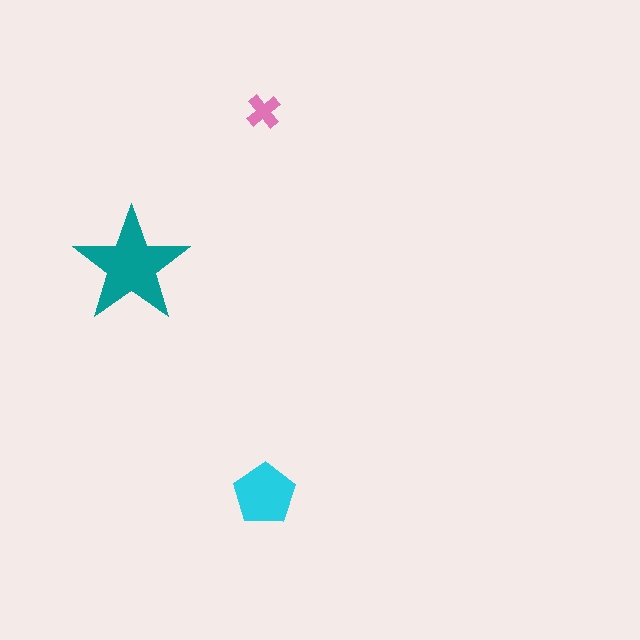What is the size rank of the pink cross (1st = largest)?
3rd.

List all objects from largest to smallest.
The teal star, the cyan pentagon, the pink cross.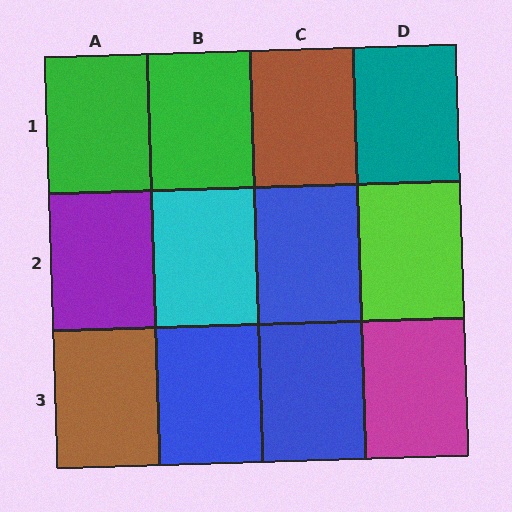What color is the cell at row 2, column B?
Cyan.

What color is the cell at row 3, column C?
Blue.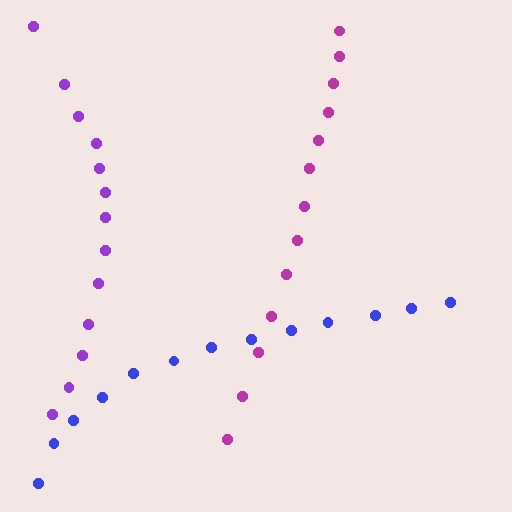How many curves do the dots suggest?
There are 3 distinct paths.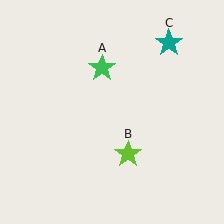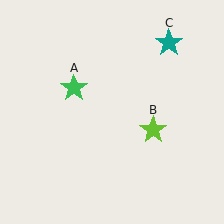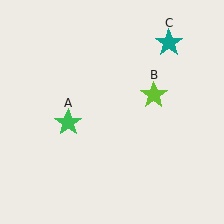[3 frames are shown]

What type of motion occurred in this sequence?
The green star (object A), lime star (object B) rotated counterclockwise around the center of the scene.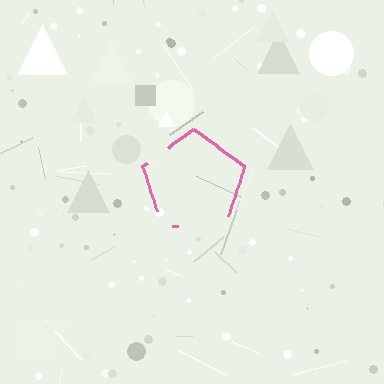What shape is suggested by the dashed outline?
The dashed outline suggests a pentagon.